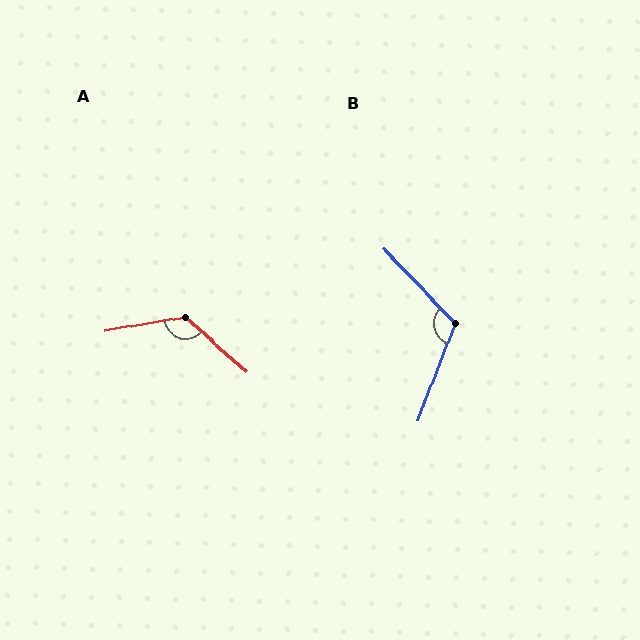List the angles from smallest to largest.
B (115°), A (129°).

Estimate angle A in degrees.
Approximately 129 degrees.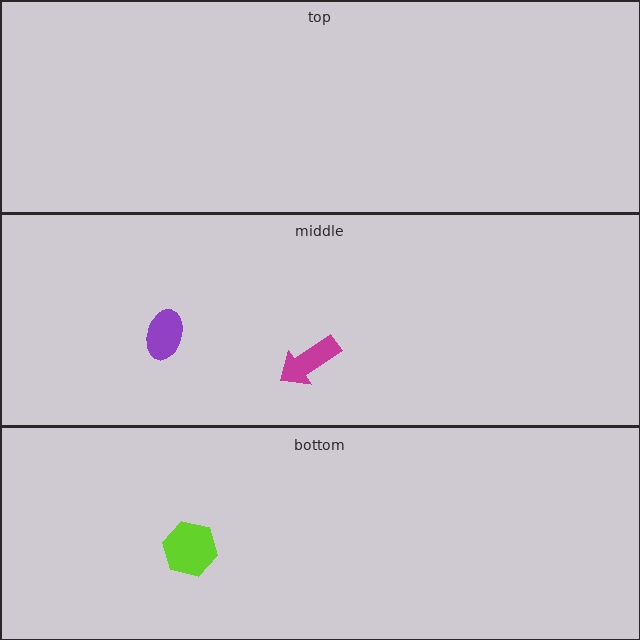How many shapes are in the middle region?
2.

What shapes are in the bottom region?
The lime hexagon.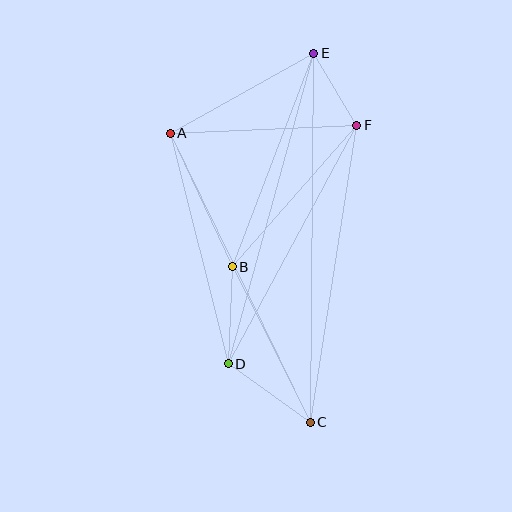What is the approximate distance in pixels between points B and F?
The distance between B and F is approximately 188 pixels.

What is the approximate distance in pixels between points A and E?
The distance between A and E is approximately 164 pixels.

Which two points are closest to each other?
Points E and F are closest to each other.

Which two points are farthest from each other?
Points C and E are farthest from each other.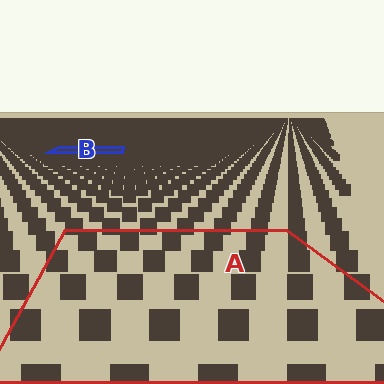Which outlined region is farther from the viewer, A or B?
Region B is farther from the viewer — the texture elements inside it appear smaller and more densely packed.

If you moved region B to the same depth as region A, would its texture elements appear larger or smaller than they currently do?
They would appear larger. At a closer depth, the same texture elements are projected at a bigger on-screen size.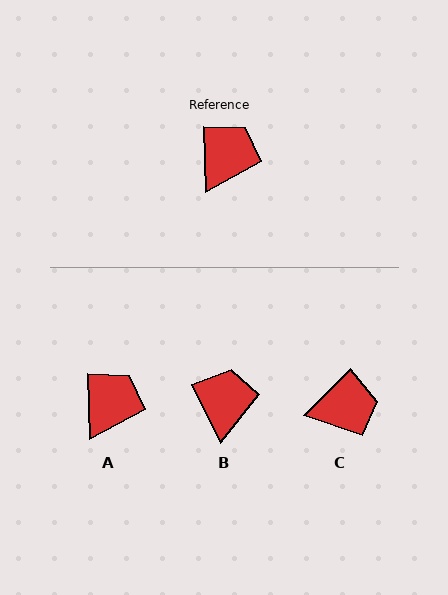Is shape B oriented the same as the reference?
No, it is off by about 24 degrees.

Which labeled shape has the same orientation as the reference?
A.